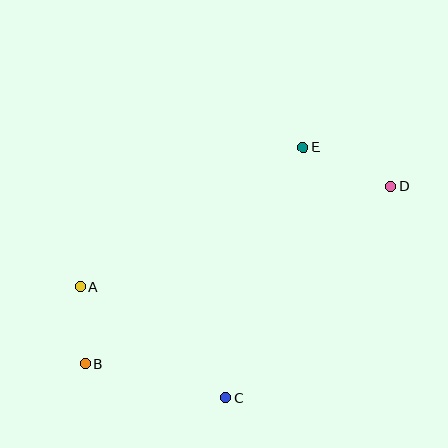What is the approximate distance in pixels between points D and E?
The distance between D and E is approximately 96 pixels.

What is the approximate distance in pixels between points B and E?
The distance between B and E is approximately 307 pixels.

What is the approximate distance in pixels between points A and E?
The distance between A and E is approximately 262 pixels.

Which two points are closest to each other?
Points A and B are closest to each other.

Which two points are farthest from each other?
Points B and D are farthest from each other.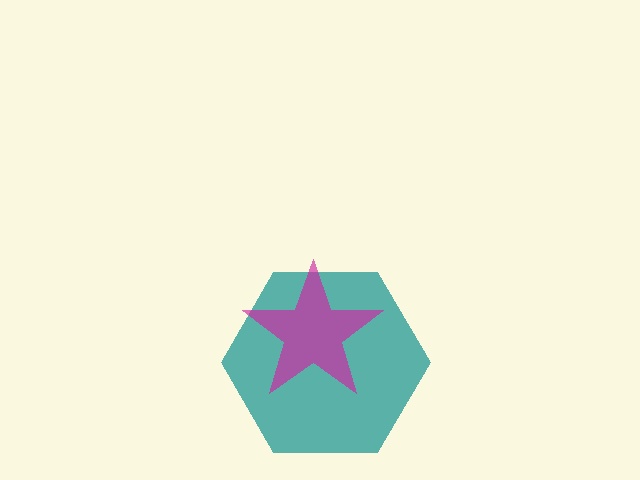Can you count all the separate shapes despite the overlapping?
Yes, there are 2 separate shapes.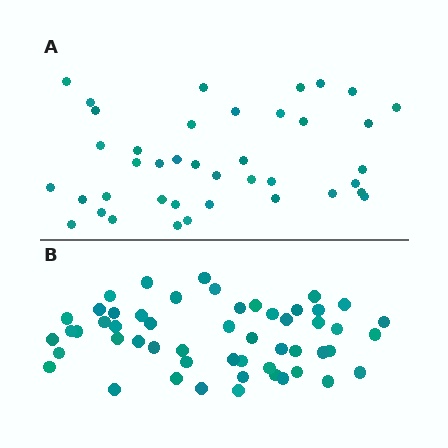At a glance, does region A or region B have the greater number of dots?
Region B (the bottom region) has more dots.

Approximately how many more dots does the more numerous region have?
Region B has approximately 15 more dots than region A.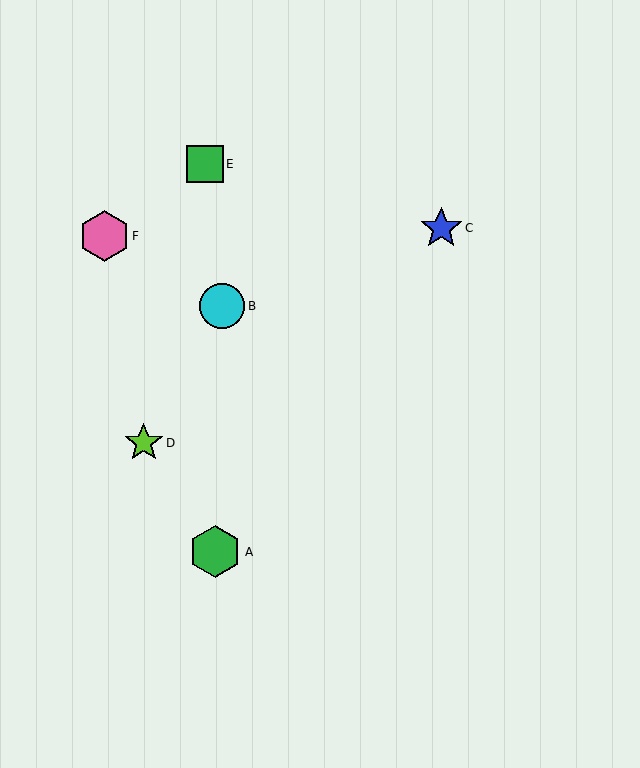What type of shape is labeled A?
Shape A is a green hexagon.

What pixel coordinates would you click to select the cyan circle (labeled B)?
Click at (222, 306) to select the cyan circle B.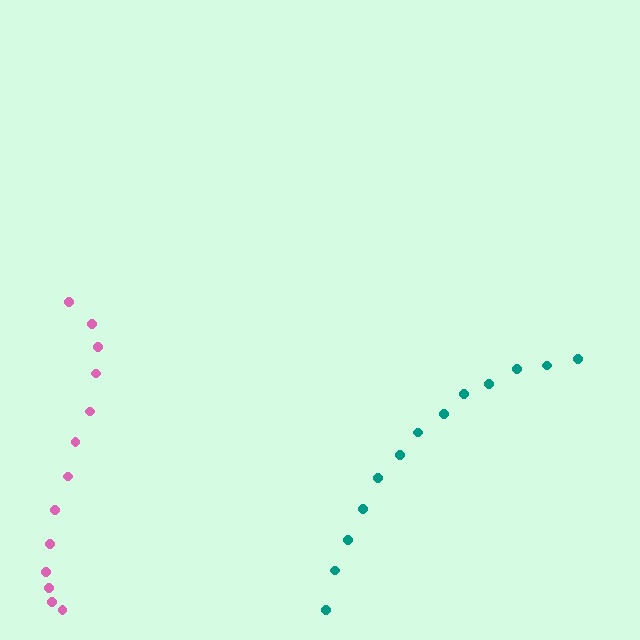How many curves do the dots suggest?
There are 2 distinct paths.